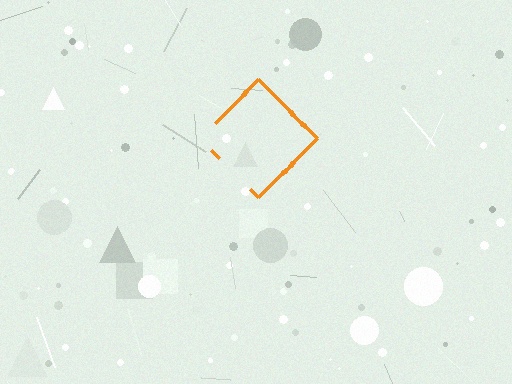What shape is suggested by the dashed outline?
The dashed outline suggests a diamond.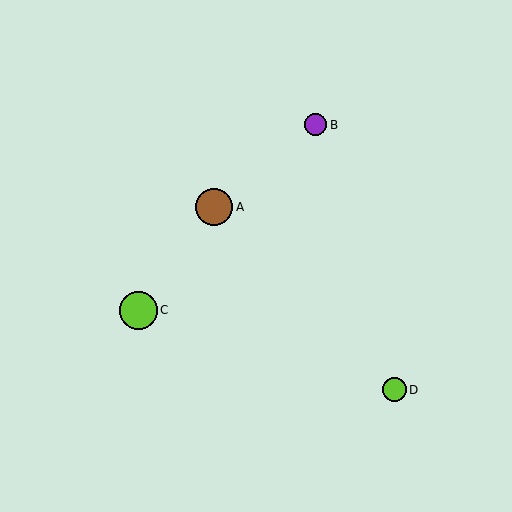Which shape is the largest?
The lime circle (labeled C) is the largest.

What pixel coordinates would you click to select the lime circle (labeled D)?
Click at (394, 390) to select the lime circle D.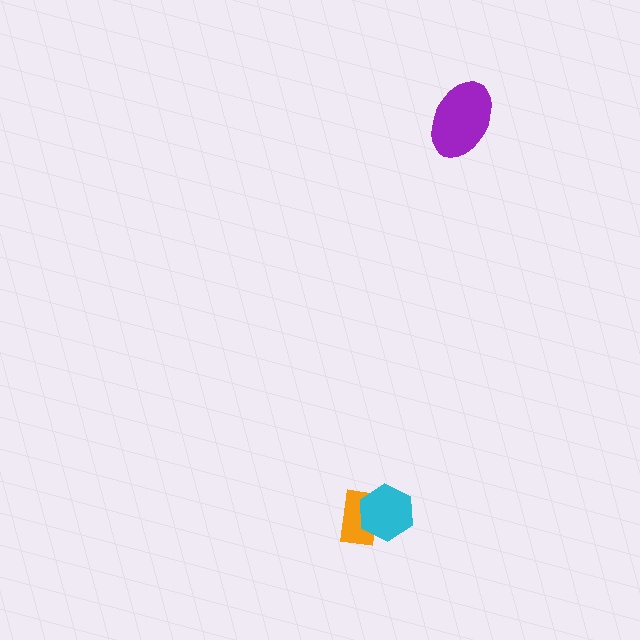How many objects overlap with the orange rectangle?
1 object overlaps with the orange rectangle.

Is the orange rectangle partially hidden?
Yes, it is partially covered by another shape.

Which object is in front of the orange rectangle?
The cyan hexagon is in front of the orange rectangle.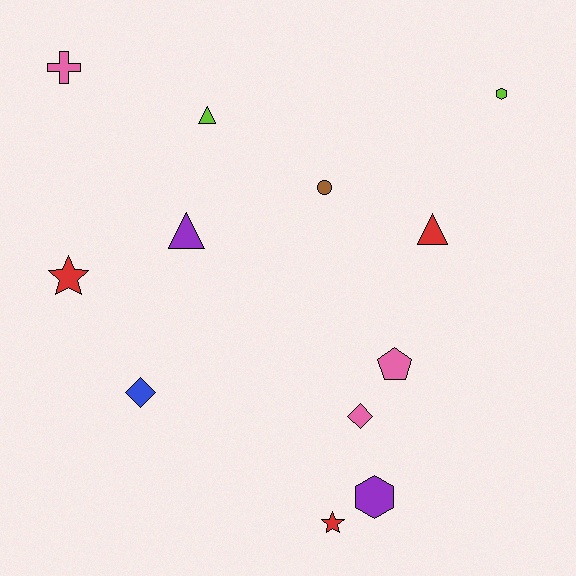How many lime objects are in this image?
There are 2 lime objects.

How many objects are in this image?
There are 12 objects.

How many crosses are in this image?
There is 1 cross.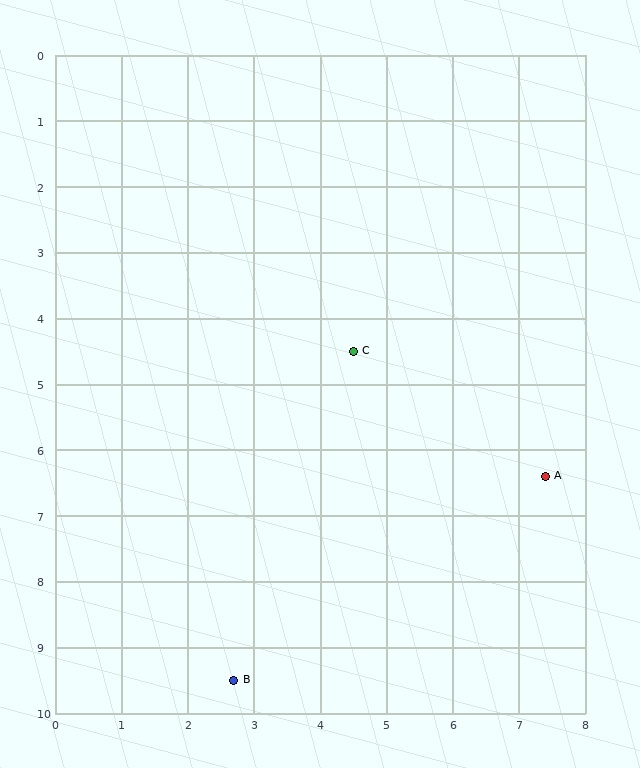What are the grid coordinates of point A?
Point A is at approximately (7.4, 6.4).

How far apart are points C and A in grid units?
Points C and A are about 3.5 grid units apart.